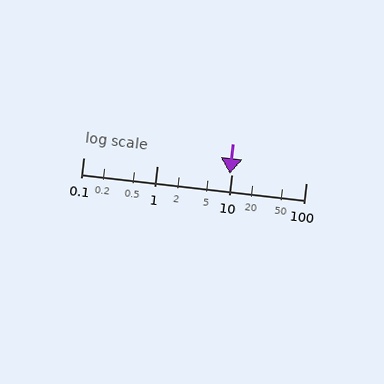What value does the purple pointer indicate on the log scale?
The pointer indicates approximately 9.4.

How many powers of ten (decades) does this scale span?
The scale spans 3 decades, from 0.1 to 100.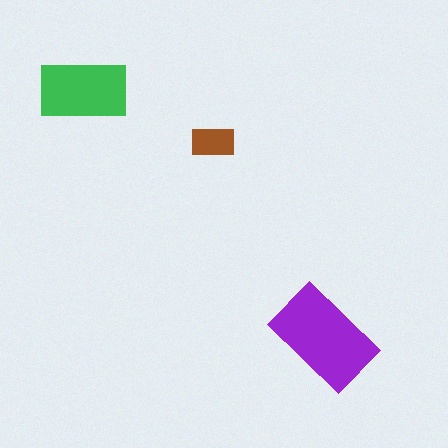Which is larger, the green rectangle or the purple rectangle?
The purple one.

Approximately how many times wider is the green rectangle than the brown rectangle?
About 2 times wider.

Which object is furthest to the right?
The purple rectangle is rightmost.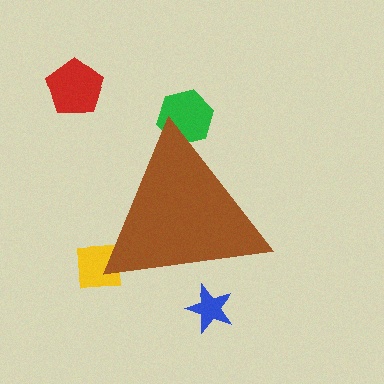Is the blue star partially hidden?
Yes, the blue star is partially hidden behind the brown triangle.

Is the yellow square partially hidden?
Yes, the yellow square is partially hidden behind the brown triangle.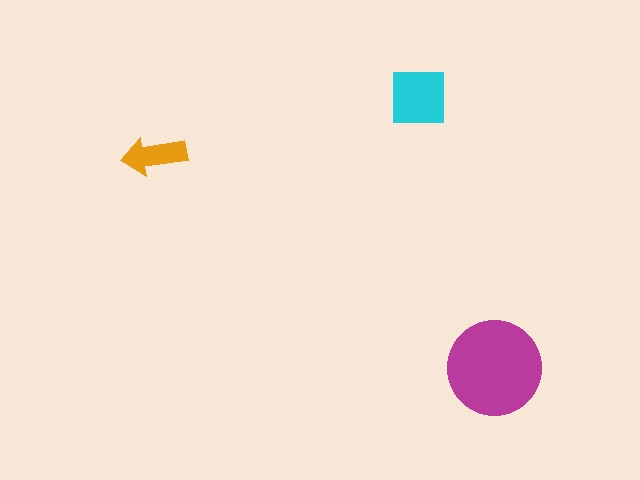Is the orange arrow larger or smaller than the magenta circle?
Smaller.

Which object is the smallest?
The orange arrow.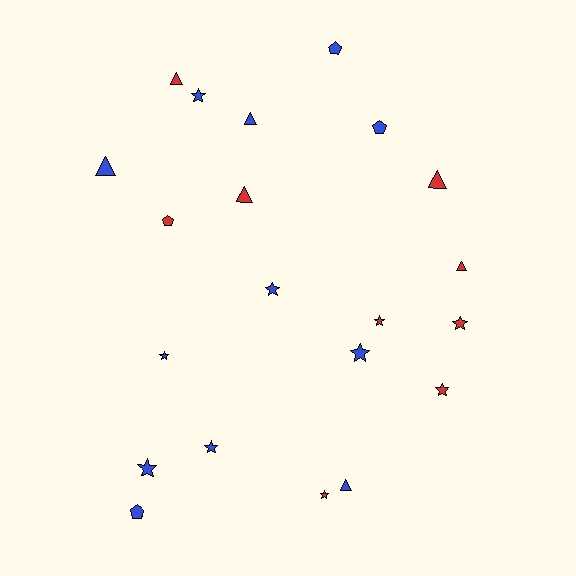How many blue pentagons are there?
There are 3 blue pentagons.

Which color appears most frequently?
Blue, with 12 objects.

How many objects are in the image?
There are 21 objects.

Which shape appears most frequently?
Star, with 10 objects.